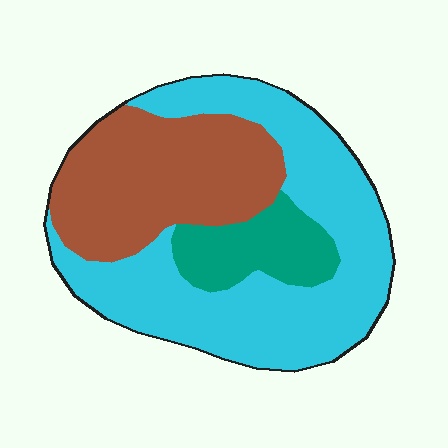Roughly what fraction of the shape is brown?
Brown takes up about one third (1/3) of the shape.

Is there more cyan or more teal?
Cyan.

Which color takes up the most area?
Cyan, at roughly 55%.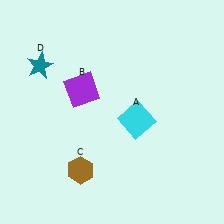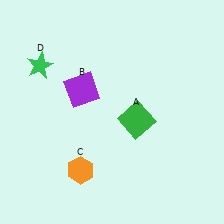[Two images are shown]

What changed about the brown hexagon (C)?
In Image 1, C is brown. In Image 2, it changed to orange.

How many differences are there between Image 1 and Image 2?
There are 3 differences between the two images.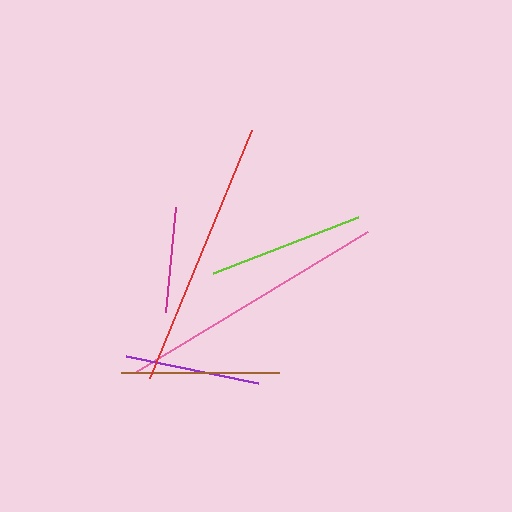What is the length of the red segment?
The red segment is approximately 268 pixels long.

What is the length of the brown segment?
The brown segment is approximately 158 pixels long.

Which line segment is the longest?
The pink line is the longest at approximately 272 pixels.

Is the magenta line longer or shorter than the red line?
The red line is longer than the magenta line.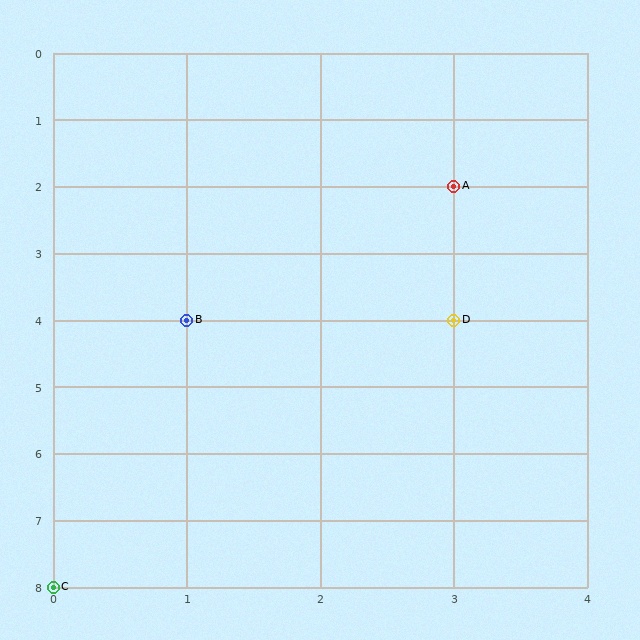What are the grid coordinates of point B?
Point B is at grid coordinates (1, 4).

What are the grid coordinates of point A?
Point A is at grid coordinates (3, 2).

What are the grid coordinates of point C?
Point C is at grid coordinates (0, 8).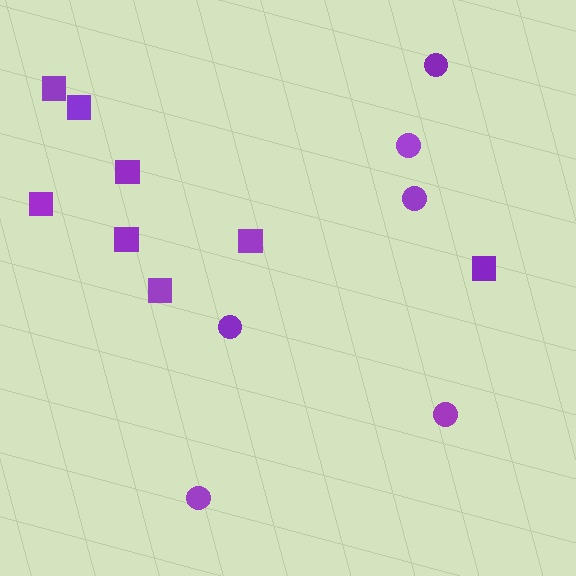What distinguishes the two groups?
There are 2 groups: one group of squares (8) and one group of circles (6).